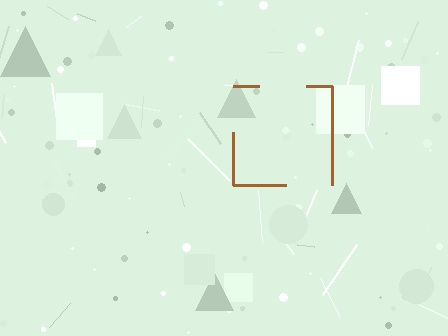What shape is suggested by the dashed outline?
The dashed outline suggests a square.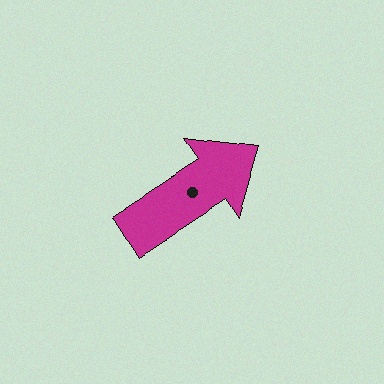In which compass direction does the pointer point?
Northeast.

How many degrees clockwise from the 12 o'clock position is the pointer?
Approximately 57 degrees.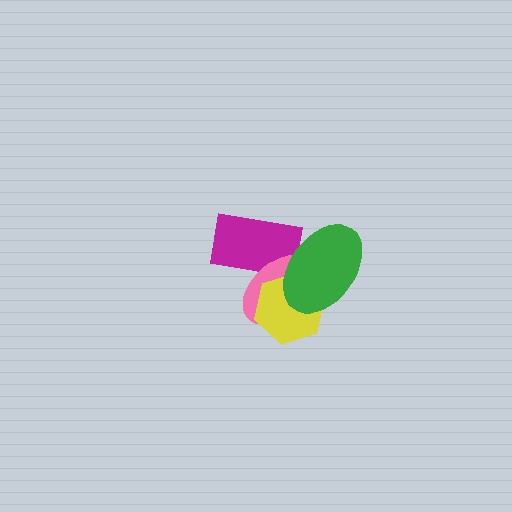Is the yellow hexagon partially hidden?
Yes, it is partially covered by another shape.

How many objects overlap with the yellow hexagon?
2 objects overlap with the yellow hexagon.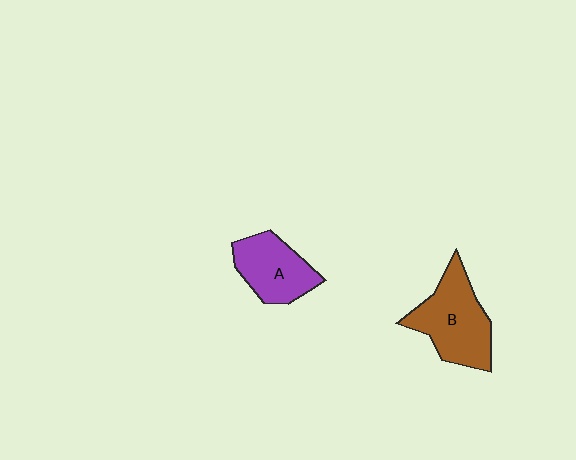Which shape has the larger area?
Shape B (brown).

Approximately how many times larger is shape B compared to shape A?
Approximately 1.3 times.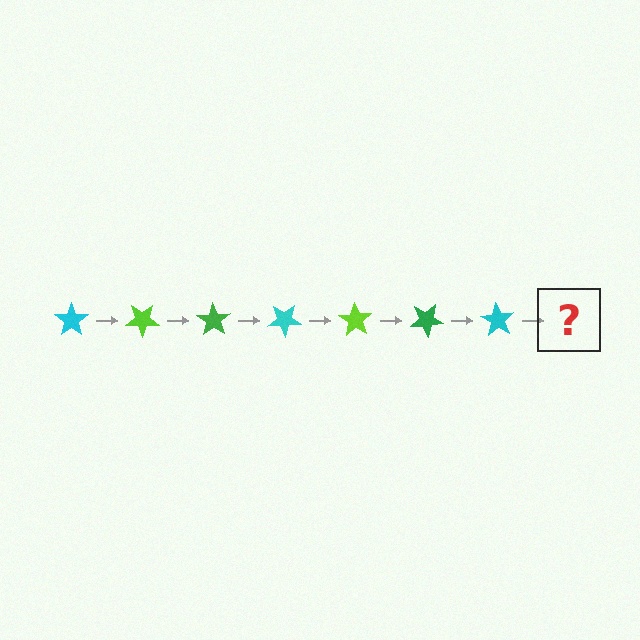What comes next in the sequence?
The next element should be a lime star, rotated 245 degrees from the start.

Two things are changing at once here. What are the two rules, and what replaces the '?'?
The two rules are that it rotates 35 degrees each step and the color cycles through cyan, lime, and green. The '?' should be a lime star, rotated 245 degrees from the start.